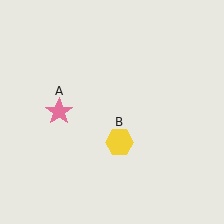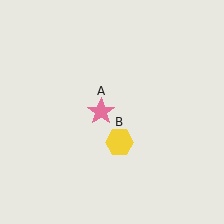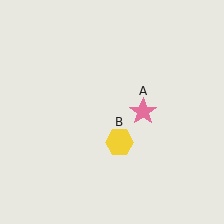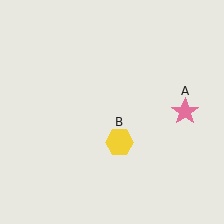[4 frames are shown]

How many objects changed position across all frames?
1 object changed position: pink star (object A).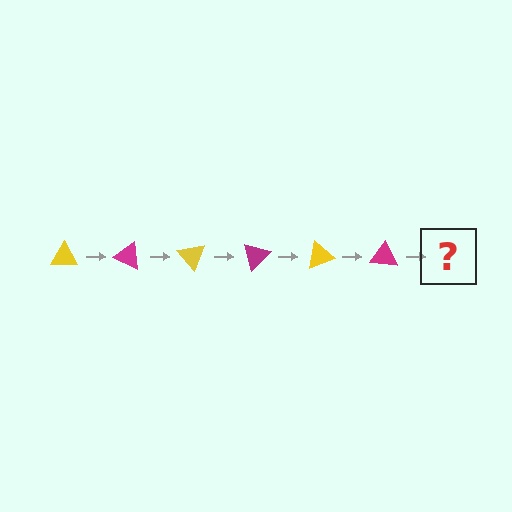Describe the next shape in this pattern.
It should be a yellow triangle, rotated 150 degrees from the start.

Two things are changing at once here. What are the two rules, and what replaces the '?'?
The two rules are that it rotates 25 degrees each step and the color cycles through yellow and magenta. The '?' should be a yellow triangle, rotated 150 degrees from the start.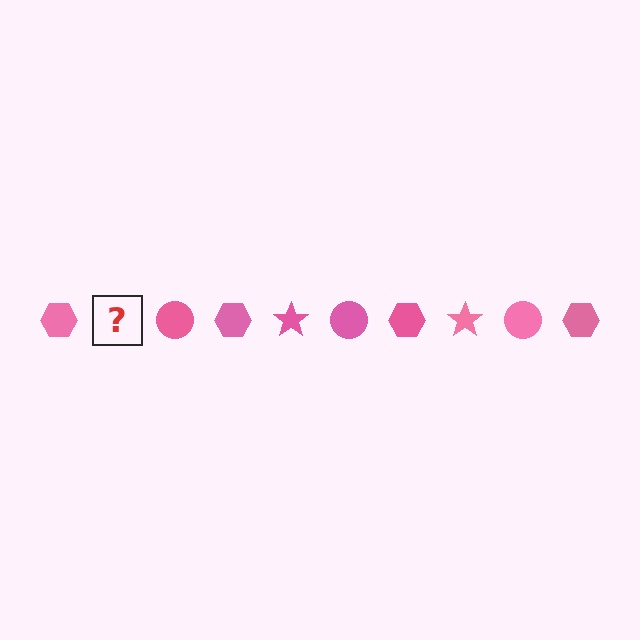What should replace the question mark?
The question mark should be replaced with a pink star.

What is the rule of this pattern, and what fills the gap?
The rule is that the pattern cycles through hexagon, star, circle shapes in pink. The gap should be filled with a pink star.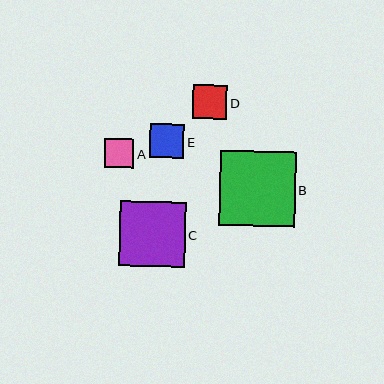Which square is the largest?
Square B is the largest with a size of approximately 76 pixels.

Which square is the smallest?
Square A is the smallest with a size of approximately 30 pixels.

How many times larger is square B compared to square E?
Square B is approximately 2.2 times the size of square E.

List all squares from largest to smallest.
From largest to smallest: B, C, E, D, A.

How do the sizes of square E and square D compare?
Square E and square D are approximately the same size.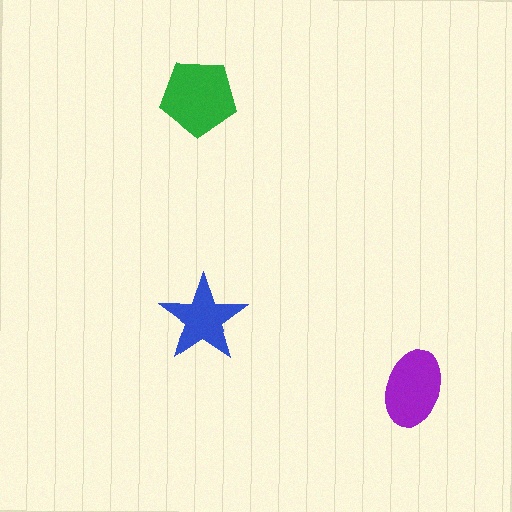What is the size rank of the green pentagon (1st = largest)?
1st.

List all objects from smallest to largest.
The blue star, the purple ellipse, the green pentagon.